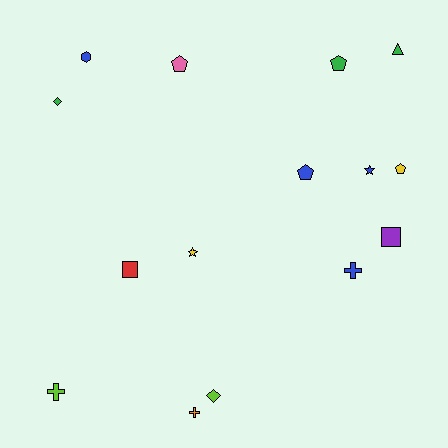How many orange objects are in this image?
There is 1 orange object.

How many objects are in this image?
There are 15 objects.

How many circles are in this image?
There are no circles.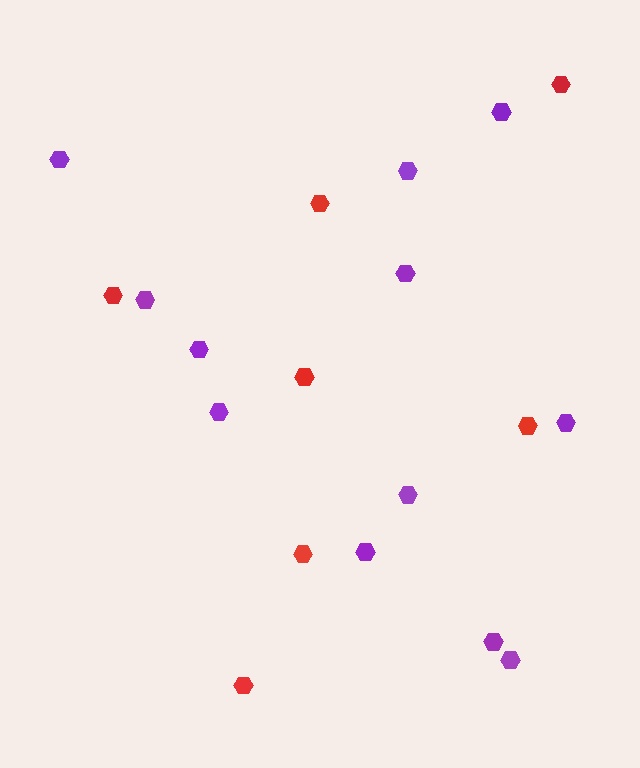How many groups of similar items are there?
There are 2 groups: one group of purple hexagons (12) and one group of red hexagons (7).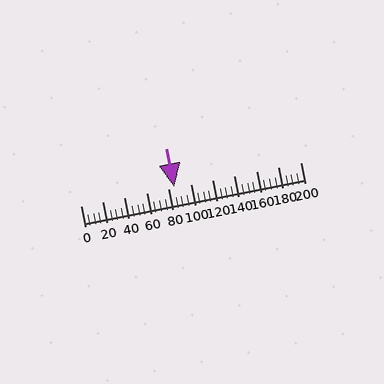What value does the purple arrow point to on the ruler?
The purple arrow points to approximately 86.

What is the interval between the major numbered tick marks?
The major tick marks are spaced 20 units apart.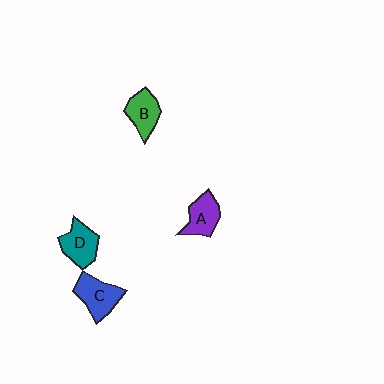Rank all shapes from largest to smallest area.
From largest to smallest: C (blue), D (teal), B (green), A (purple).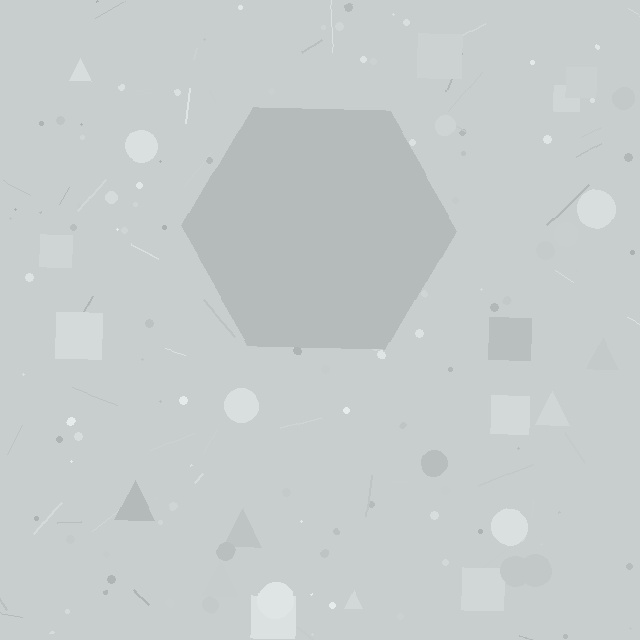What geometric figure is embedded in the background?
A hexagon is embedded in the background.